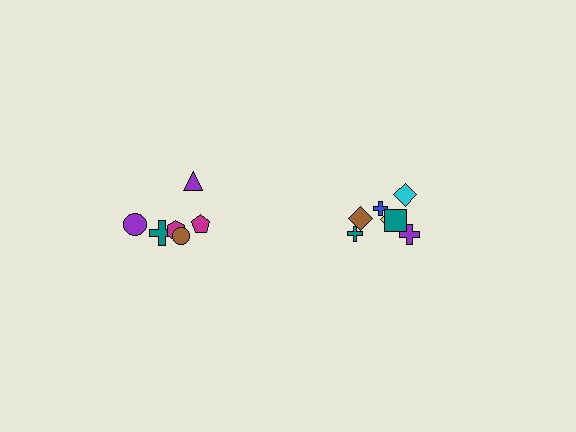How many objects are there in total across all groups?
There are 14 objects.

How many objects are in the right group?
There are 8 objects.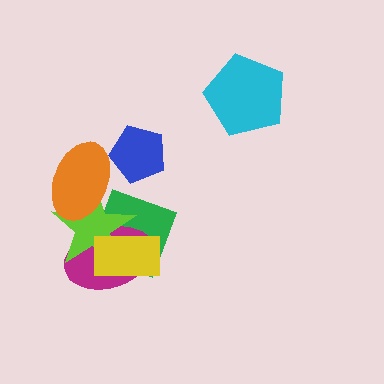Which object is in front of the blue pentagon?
The orange ellipse is in front of the blue pentagon.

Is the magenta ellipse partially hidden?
Yes, it is partially covered by another shape.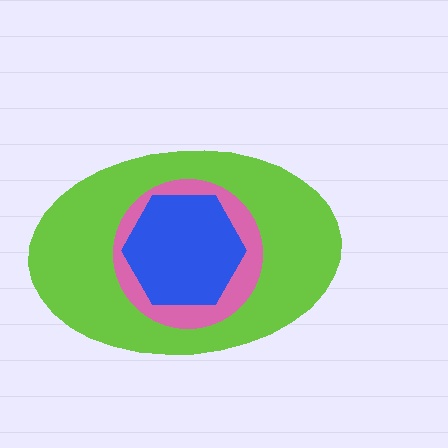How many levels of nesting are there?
3.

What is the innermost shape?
The blue hexagon.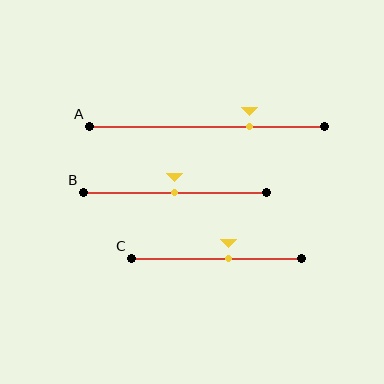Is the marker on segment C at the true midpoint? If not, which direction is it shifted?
No, the marker on segment C is shifted to the right by about 7% of the segment length.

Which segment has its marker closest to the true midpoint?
Segment B has its marker closest to the true midpoint.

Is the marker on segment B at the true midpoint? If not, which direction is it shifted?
Yes, the marker on segment B is at the true midpoint.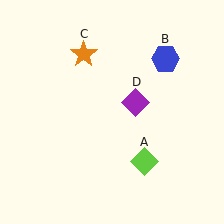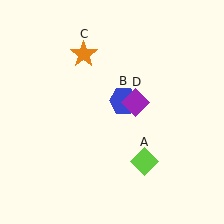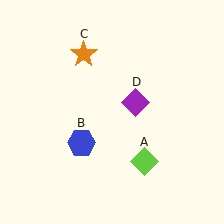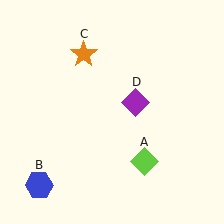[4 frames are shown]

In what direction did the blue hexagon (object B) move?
The blue hexagon (object B) moved down and to the left.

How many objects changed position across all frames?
1 object changed position: blue hexagon (object B).